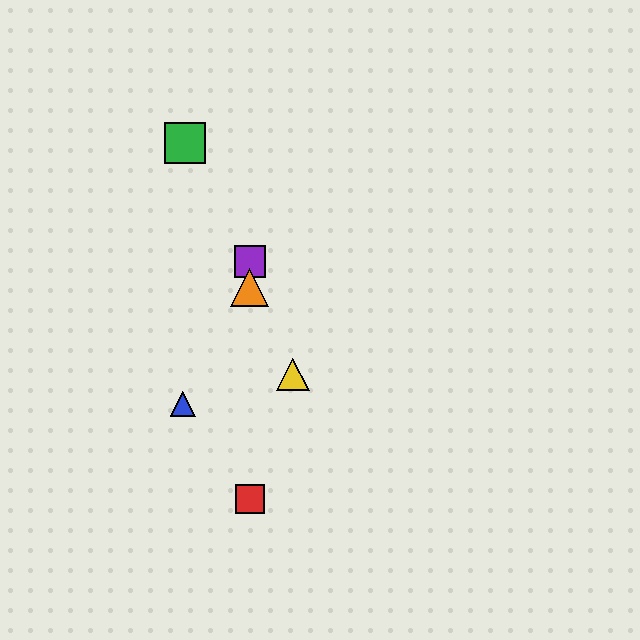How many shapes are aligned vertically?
3 shapes (the red square, the purple square, the orange triangle) are aligned vertically.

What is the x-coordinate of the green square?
The green square is at x≈185.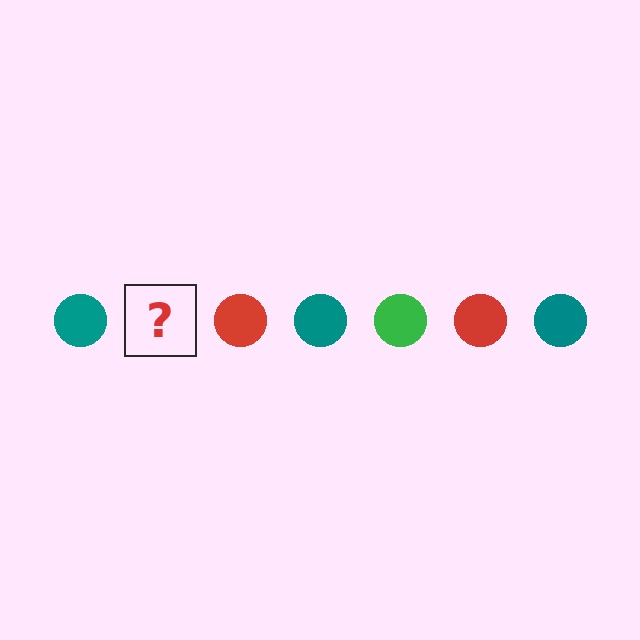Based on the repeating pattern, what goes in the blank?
The blank should be a green circle.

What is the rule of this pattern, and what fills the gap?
The rule is that the pattern cycles through teal, green, red circles. The gap should be filled with a green circle.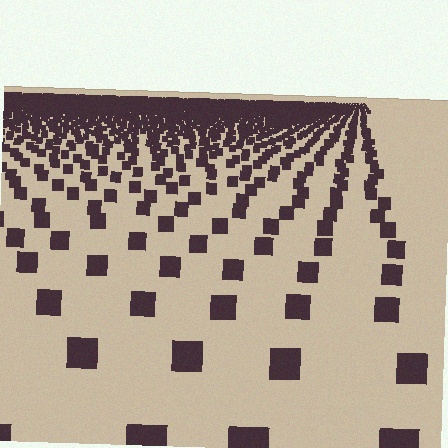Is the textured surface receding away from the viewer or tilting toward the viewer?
The surface is receding away from the viewer. Texture elements get smaller and denser toward the top.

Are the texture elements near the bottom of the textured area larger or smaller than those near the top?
Larger. Near the bottom, elements are closer to the viewer and appear at a bigger on-screen size.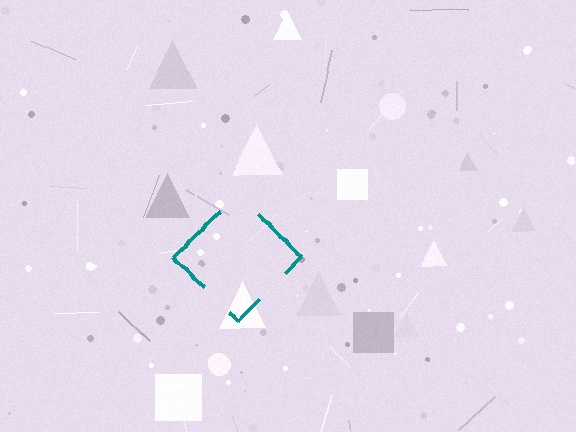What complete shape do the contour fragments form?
The contour fragments form a diamond.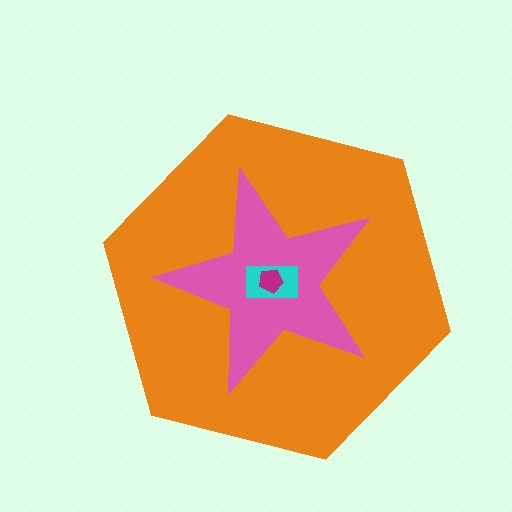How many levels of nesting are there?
4.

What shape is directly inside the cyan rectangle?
The magenta pentagon.